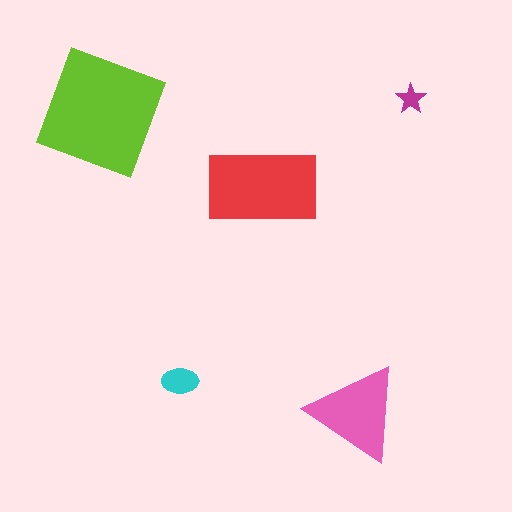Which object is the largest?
The lime square.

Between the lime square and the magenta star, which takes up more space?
The lime square.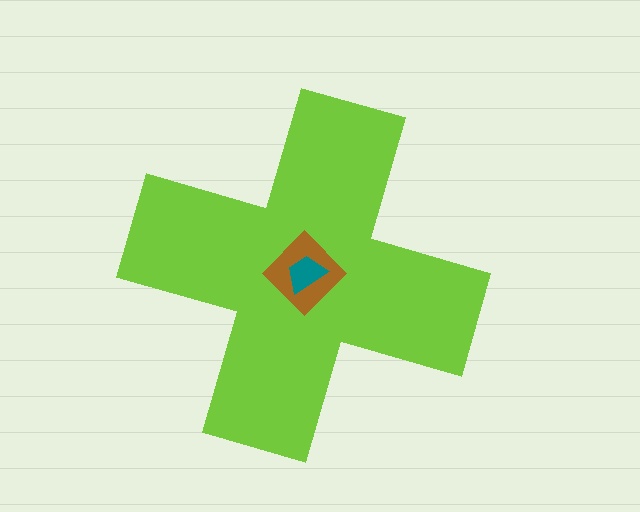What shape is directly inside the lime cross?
The brown diamond.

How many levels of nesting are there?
3.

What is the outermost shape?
The lime cross.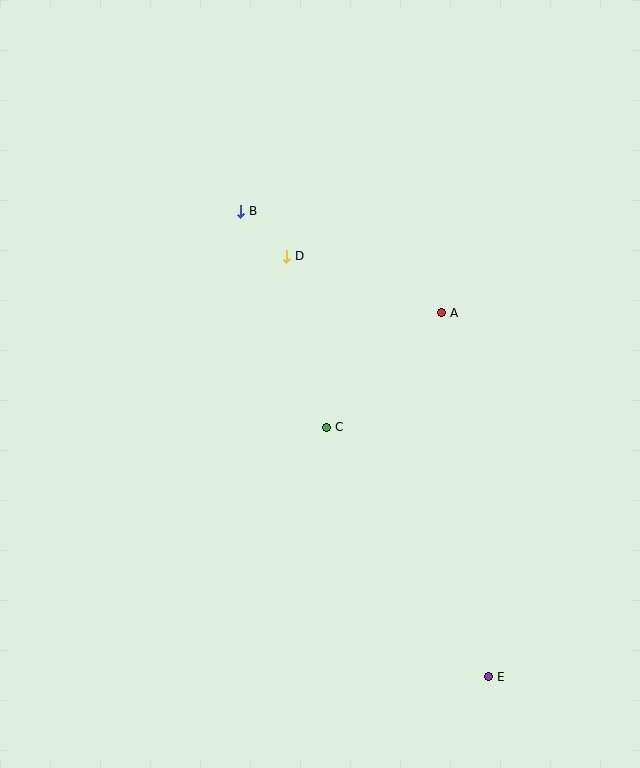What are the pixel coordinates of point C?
Point C is at (327, 427).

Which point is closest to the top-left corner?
Point B is closest to the top-left corner.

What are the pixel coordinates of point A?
Point A is at (442, 313).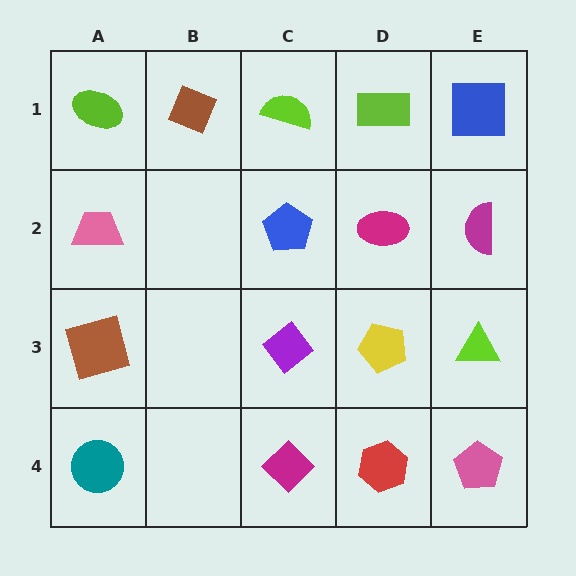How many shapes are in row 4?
4 shapes.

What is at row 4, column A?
A teal circle.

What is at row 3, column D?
A yellow pentagon.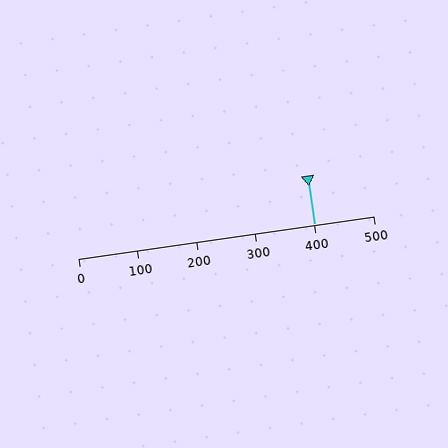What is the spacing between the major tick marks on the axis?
The major ticks are spaced 100 apart.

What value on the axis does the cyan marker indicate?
The marker indicates approximately 400.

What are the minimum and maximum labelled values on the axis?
The axis runs from 0 to 500.